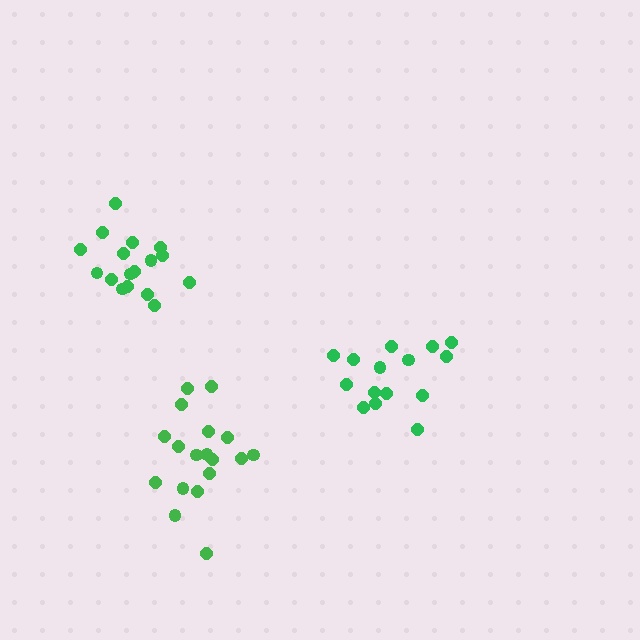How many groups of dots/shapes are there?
There are 3 groups.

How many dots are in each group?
Group 1: 15 dots, Group 2: 17 dots, Group 3: 18 dots (50 total).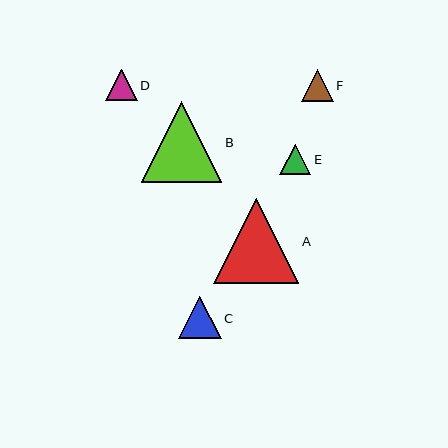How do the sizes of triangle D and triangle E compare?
Triangle D and triangle E are approximately the same size.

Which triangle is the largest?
Triangle A is the largest with a size of approximately 85 pixels.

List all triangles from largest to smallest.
From largest to smallest: A, B, C, F, D, E.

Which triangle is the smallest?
Triangle E is the smallest with a size of approximately 31 pixels.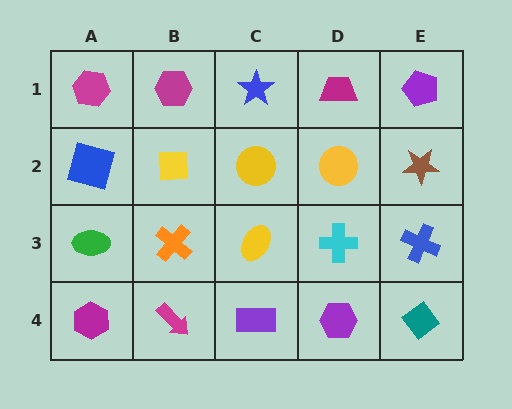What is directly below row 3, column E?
A teal diamond.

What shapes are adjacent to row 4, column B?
An orange cross (row 3, column B), a magenta hexagon (row 4, column A), a purple rectangle (row 4, column C).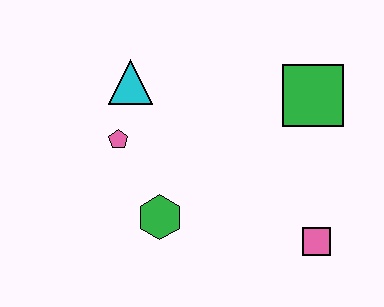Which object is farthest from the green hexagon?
The green square is farthest from the green hexagon.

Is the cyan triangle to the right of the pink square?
No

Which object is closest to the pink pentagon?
The cyan triangle is closest to the pink pentagon.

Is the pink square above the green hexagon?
No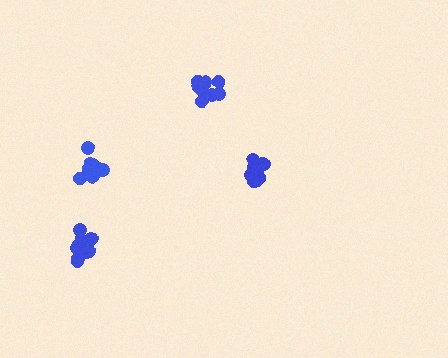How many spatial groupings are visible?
There are 4 spatial groupings.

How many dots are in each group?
Group 1: 11 dots, Group 2: 9 dots, Group 3: 12 dots, Group 4: 8 dots (40 total).